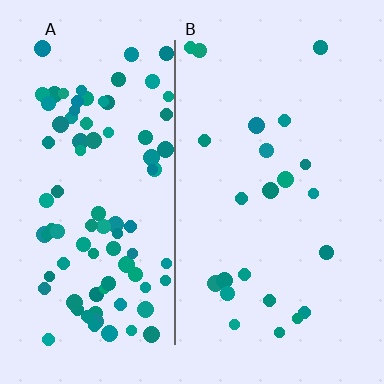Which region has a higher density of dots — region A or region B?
A (the left).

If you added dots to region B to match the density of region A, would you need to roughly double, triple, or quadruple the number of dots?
Approximately quadruple.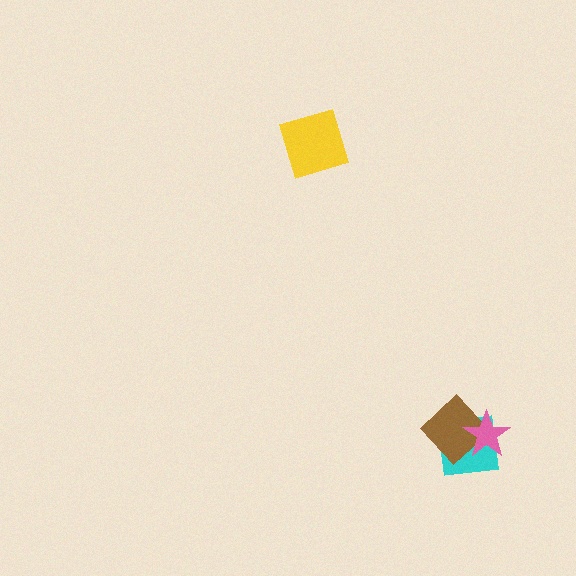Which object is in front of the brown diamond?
The pink star is in front of the brown diamond.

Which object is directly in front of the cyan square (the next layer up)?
The brown diamond is directly in front of the cyan square.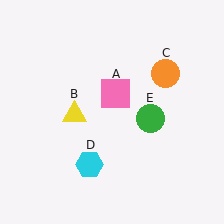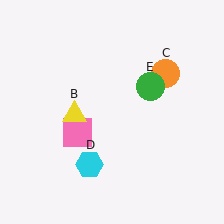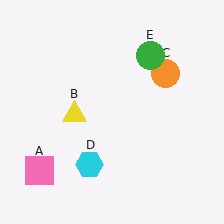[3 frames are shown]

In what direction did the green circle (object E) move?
The green circle (object E) moved up.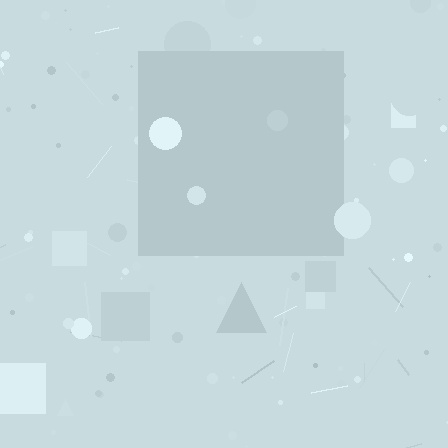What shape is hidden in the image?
A square is hidden in the image.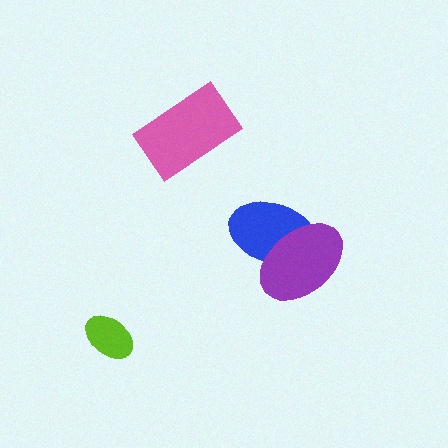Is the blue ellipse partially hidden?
Yes, it is partially covered by another shape.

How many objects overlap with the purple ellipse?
1 object overlaps with the purple ellipse.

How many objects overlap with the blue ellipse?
1 object overlaps with the blue ellipse.